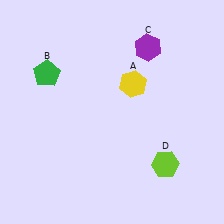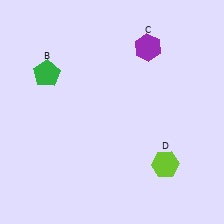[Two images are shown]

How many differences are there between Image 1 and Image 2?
There is 1 difference between the two images.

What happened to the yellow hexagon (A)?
The yellow hexagon (A) was removed in Image 2. It was in the top-right area of Image 1.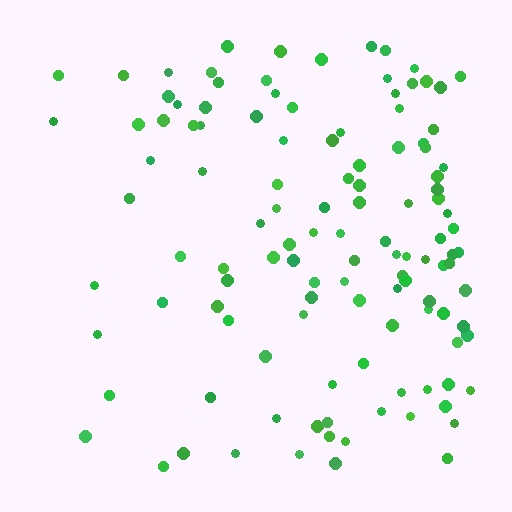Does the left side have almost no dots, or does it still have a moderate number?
Still a moderate number, just noticeably fewer than the right.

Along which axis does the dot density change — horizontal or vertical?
Horizontal.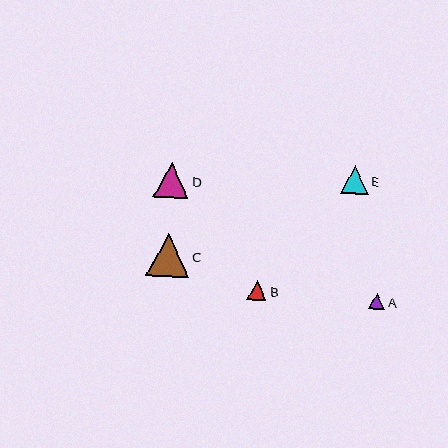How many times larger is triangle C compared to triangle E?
Triangle C is approximately 1.5 times the size of triangle E.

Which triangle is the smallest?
Triangle A is the smallest with a size of approximately 16 pixels.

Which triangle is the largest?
Triangle C is the largest with a size of approximately 43 pixels.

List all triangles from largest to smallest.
From largest to smallest: C, D, E, B, A.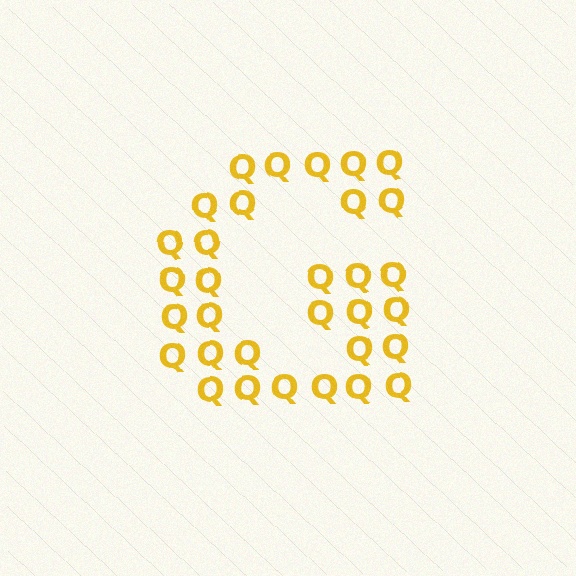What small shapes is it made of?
It is made of small letter Q's.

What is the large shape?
The large shape is the letter G.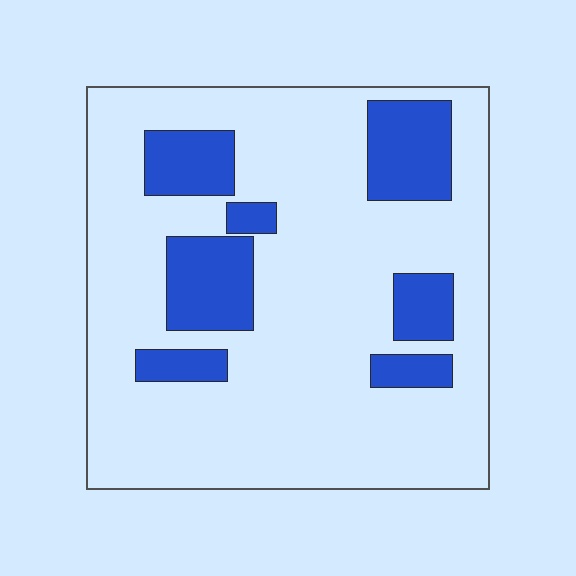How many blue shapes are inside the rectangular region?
7.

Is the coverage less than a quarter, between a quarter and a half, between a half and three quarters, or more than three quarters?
Less than a quarter.